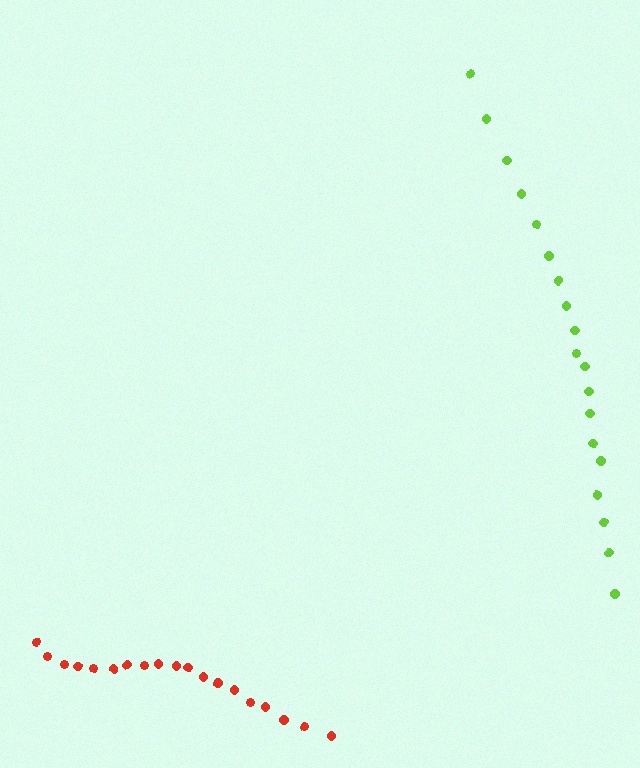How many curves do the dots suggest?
There are 2 distinct paths.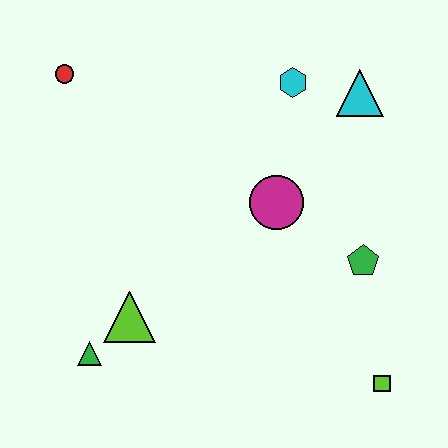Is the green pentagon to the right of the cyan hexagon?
Yes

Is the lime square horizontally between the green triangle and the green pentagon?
No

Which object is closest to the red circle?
The cyan hexagon is closest to the red circle.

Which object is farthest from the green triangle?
The cyan triangle is farthest from the green triangle.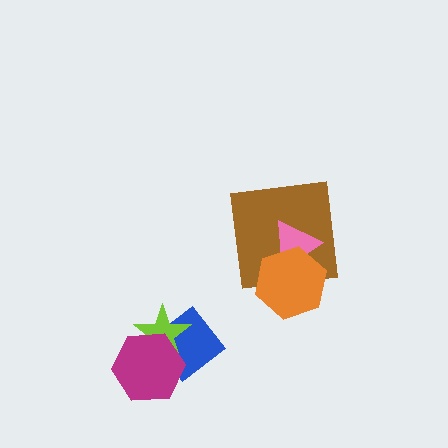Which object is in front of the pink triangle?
The orange hexagon is in front of the pink triangle.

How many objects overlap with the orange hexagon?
2 objects overlap with the orange hexagon.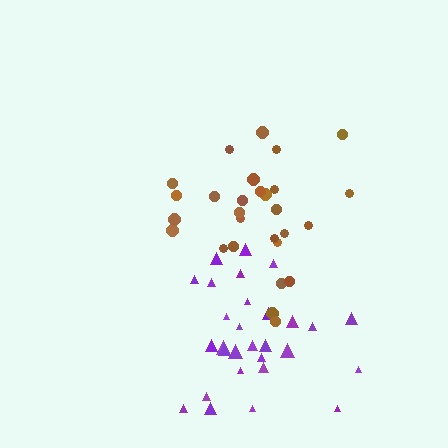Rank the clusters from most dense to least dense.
brown, purple.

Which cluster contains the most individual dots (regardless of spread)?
Purple (29).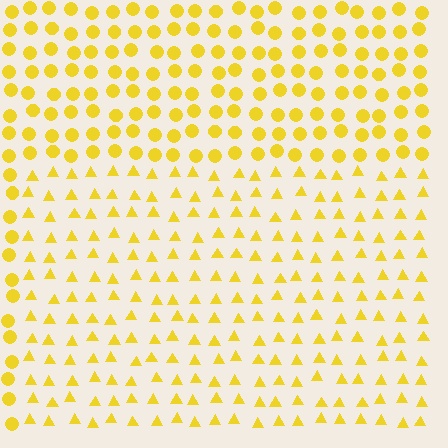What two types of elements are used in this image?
The image uses triangles inside the rectangle region and circles outside it.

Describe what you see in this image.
The image is filled with small yellow elements arranged in a uniform grid. A rectangle-shaped region contains triangles, while the surrounding area contains circles. The boundary is defined purely by the change in element shape.